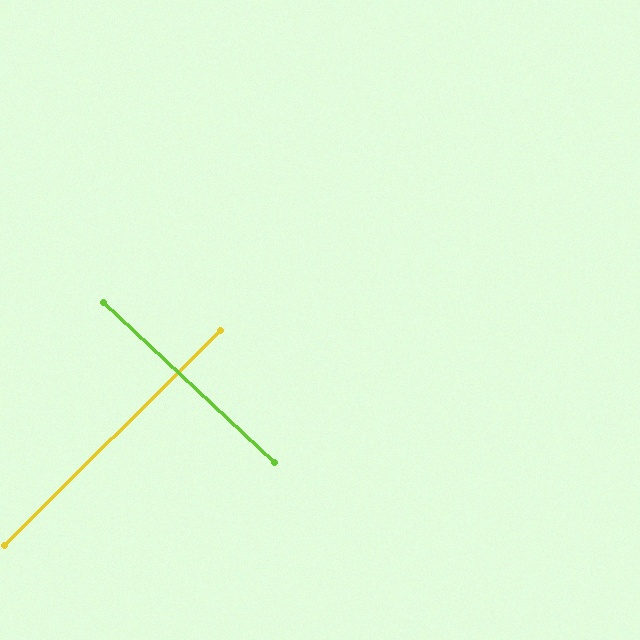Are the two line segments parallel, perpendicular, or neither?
Perpendicular — they meet at approximately 88°.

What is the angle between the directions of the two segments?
Approximately 88 degrees.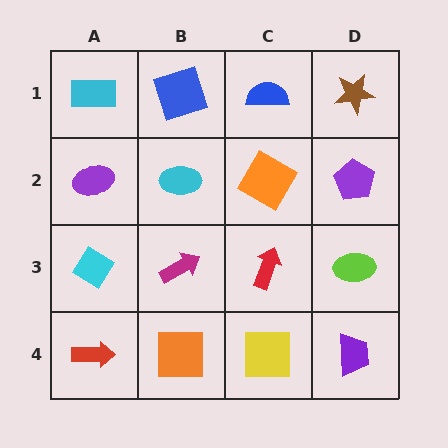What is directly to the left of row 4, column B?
A red arrow.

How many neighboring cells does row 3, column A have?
3.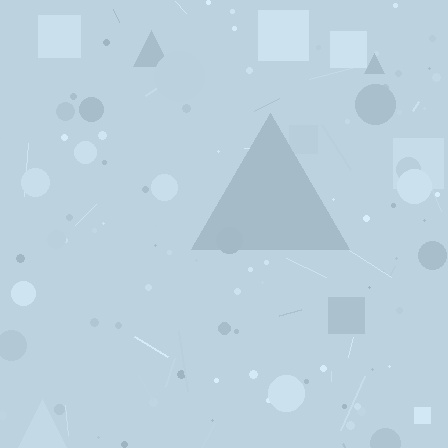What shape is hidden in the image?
A triangle is hidden in the image.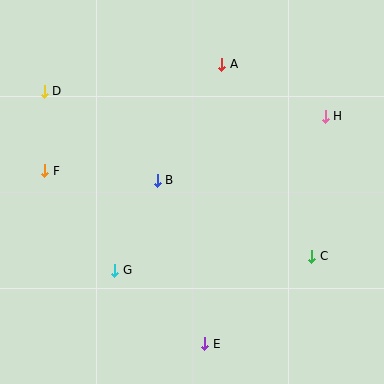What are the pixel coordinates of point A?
Point A is at (222, 64).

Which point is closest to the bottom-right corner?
Point C is closest to the bottom-right corner.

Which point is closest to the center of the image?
Point B at (157, 180) is closest to the center.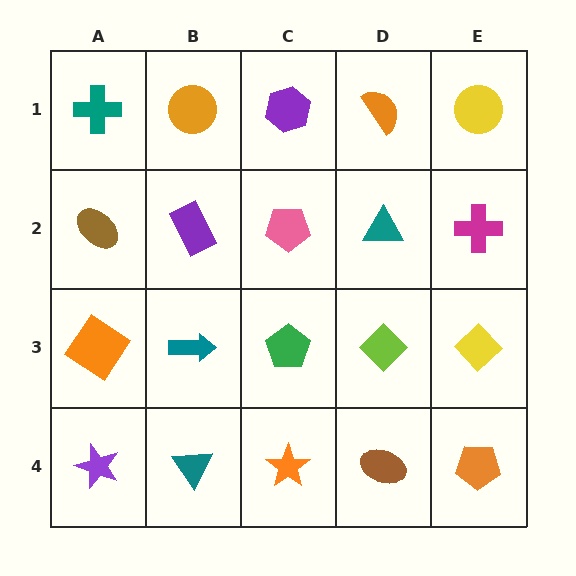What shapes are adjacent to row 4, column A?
An orange diamond (row 3, column A), a teal triangle (row 4, column B).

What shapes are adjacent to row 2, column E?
A yellow circle (row 1, column E), a yellow diamond (row 3, column E), a teal triangle (row 2, column D).